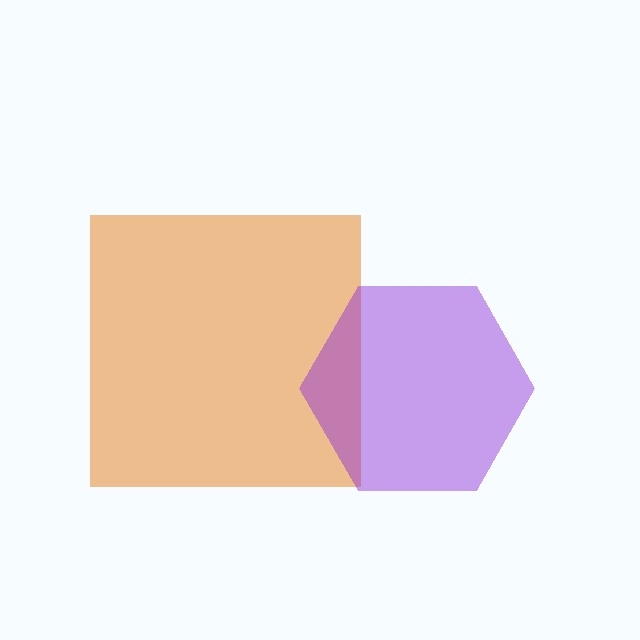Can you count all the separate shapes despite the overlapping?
Yes, there are 2 separate shapes.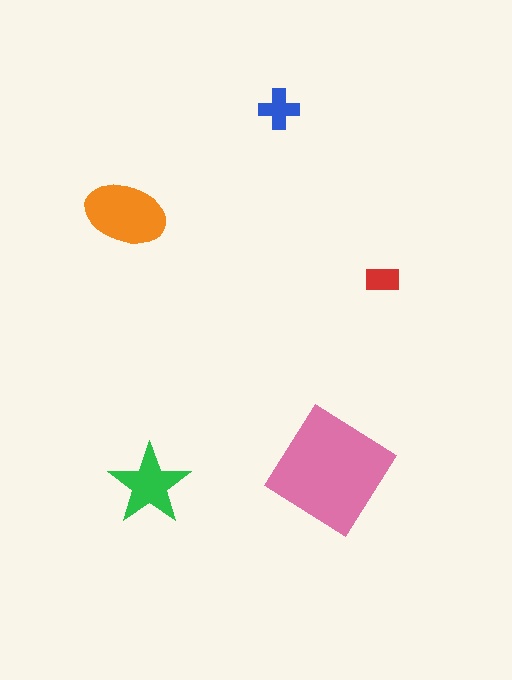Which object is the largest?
The pink diamond.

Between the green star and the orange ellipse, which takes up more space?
The orange ellipse.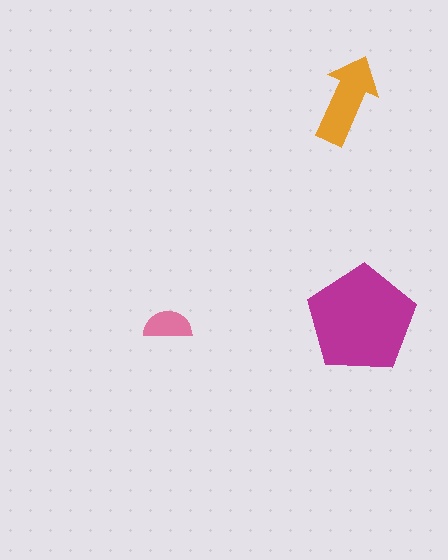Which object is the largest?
The magenta pentagon.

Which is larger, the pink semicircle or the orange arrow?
The orange arrow.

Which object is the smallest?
The pink semicircle.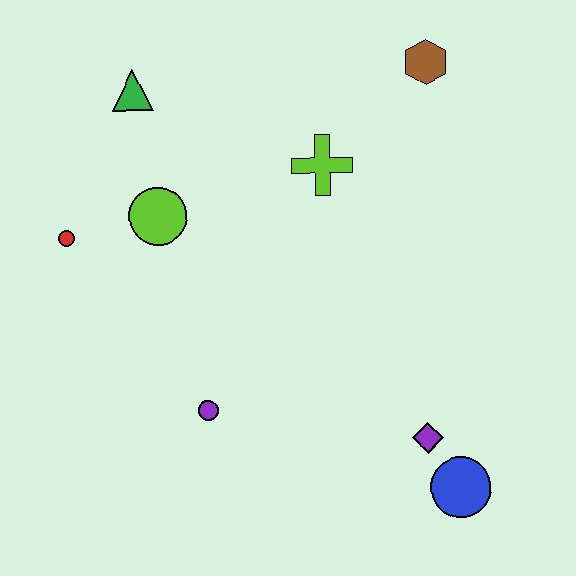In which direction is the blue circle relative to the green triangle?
The blue circle is below the green triangle.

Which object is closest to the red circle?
The lime circle is closest to the red circle.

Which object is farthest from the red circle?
The blue circle is farthest from the red circle.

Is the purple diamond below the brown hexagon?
Yes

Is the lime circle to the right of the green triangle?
Yes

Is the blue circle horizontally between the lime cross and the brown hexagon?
No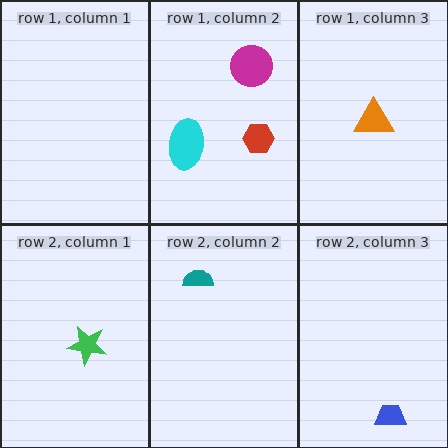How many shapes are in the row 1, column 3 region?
1.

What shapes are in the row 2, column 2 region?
The teal semicircle.